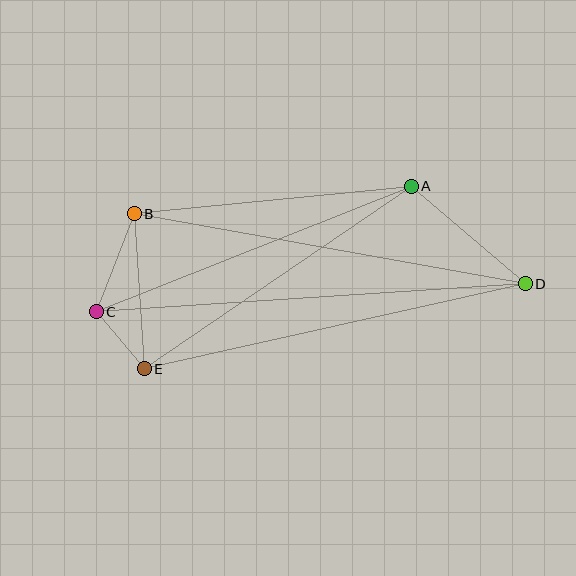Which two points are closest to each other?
Points C and E are closest to each other.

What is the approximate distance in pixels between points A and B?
The distance between A and B is approximately 279 pixels.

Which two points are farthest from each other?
Points C and D are farthest from each other.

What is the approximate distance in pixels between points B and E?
The distance between B and E is approximately 155 pixels.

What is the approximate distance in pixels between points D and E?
The distance between D and E is approximately 390 pixels.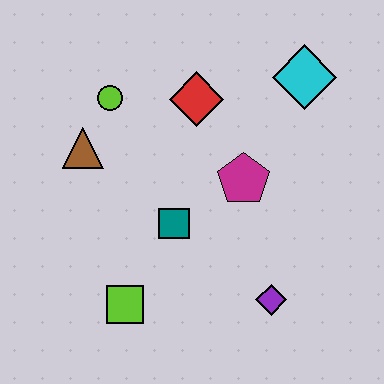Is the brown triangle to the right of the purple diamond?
No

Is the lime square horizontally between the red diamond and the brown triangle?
Yes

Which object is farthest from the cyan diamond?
The lime square is farthest from the cyan diamond.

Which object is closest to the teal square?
The magenta pentagon is closest to the teal square.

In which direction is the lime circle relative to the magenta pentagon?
The lime circle is to the left of the magenta pentagon.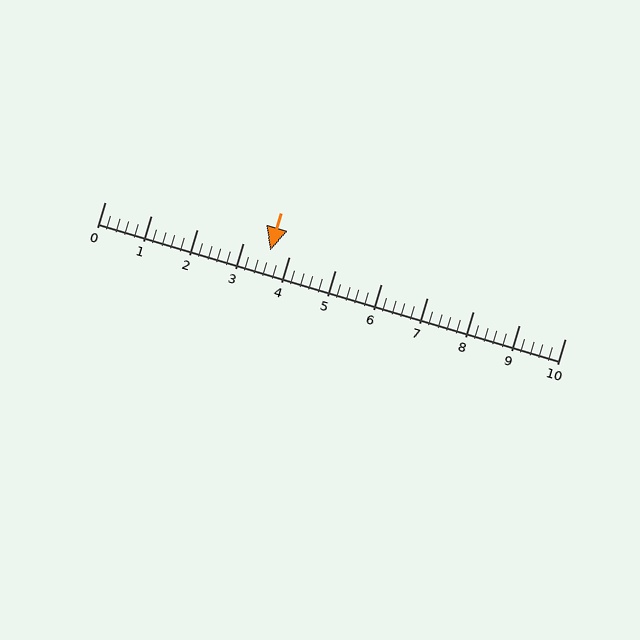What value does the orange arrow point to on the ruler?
The orange arrow points to approximately 3.6.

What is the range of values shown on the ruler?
The ruler shows values from 0 to 10.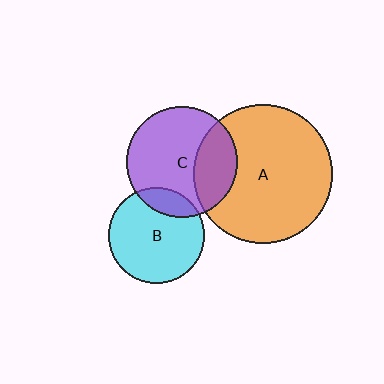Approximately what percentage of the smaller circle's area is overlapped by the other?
Approximately 15%.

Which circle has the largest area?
Circle A (orange).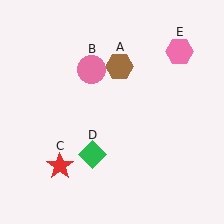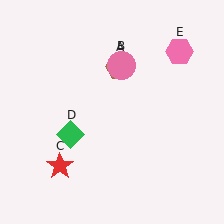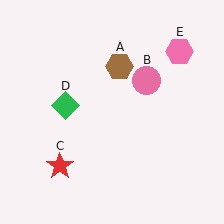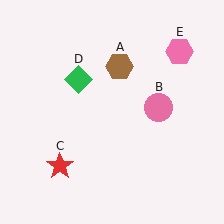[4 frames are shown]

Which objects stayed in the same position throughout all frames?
Brown hexagon (object A) and red star (object C) and pink hexagon (object E) remained stationary.